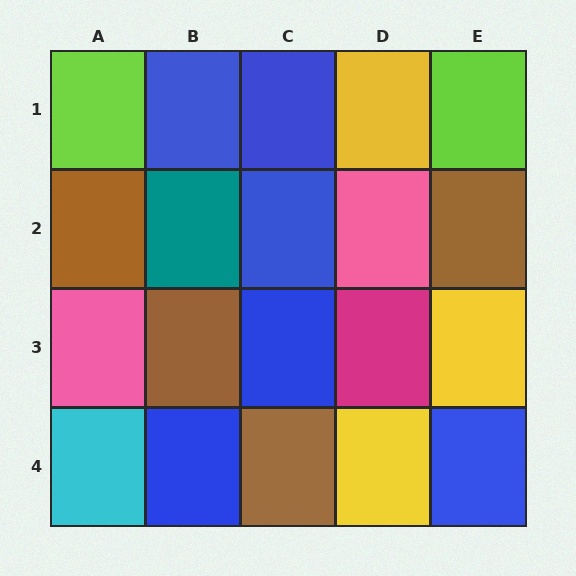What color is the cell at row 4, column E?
Blue.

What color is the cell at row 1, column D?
Yellow.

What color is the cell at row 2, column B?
Teal.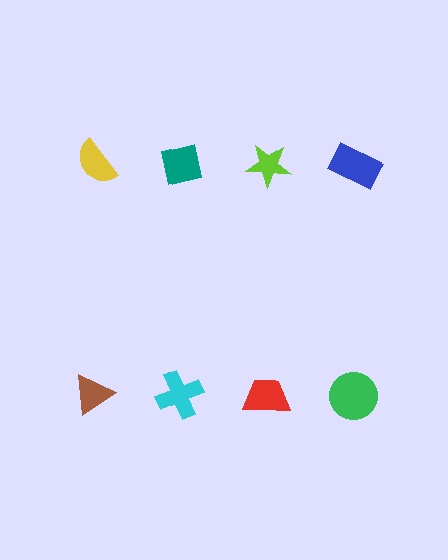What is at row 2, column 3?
A red trapezoid.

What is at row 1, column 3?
A lime star.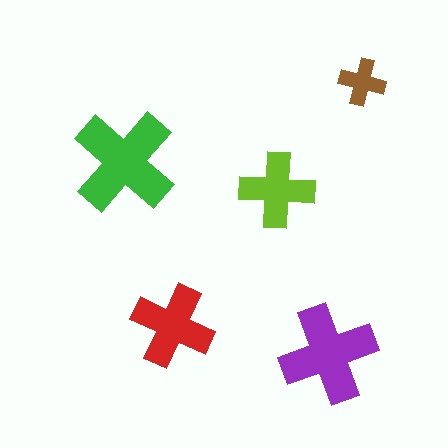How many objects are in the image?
There are 5 objects in the image.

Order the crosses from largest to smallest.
the green one, the purple one, the red one, the lime one, the brown one.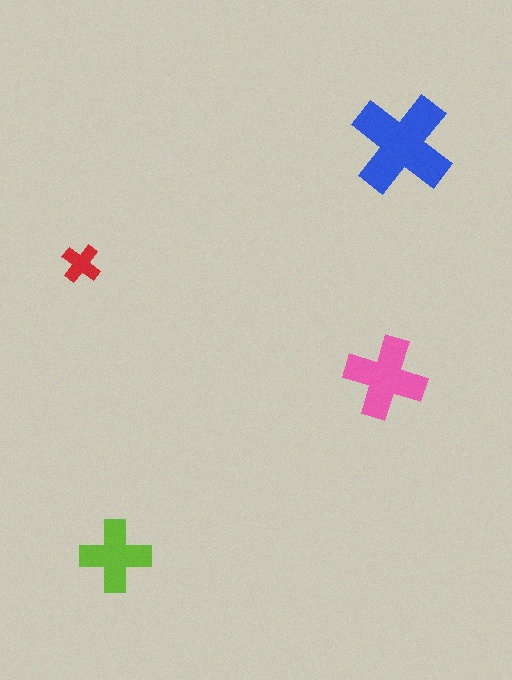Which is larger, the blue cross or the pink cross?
The blue one.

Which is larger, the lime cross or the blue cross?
The blue one.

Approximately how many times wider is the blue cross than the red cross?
About 2.5 times wider.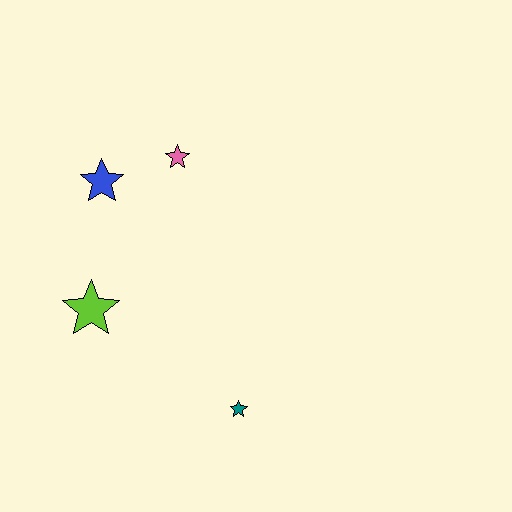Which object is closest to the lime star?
The blue star is closest to the lime star.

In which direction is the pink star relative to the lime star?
The pink star is above the lime star.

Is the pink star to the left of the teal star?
Yes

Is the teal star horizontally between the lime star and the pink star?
No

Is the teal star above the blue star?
No